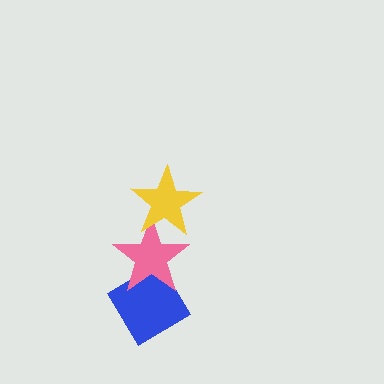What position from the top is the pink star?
The pink star is 2nd from the top.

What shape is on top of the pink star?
The yellow star is on top of the pink star.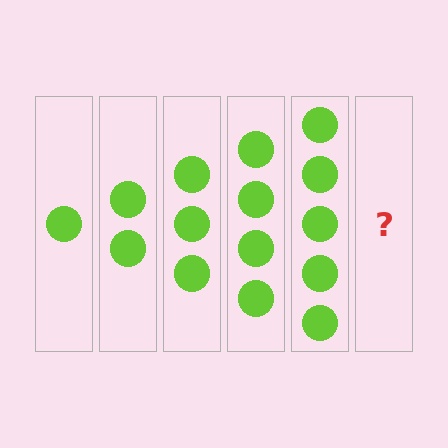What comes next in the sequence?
The next element should be 6 circles.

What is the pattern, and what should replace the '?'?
The pattern is that each step adds one more circle. The '?' should be 6 circles.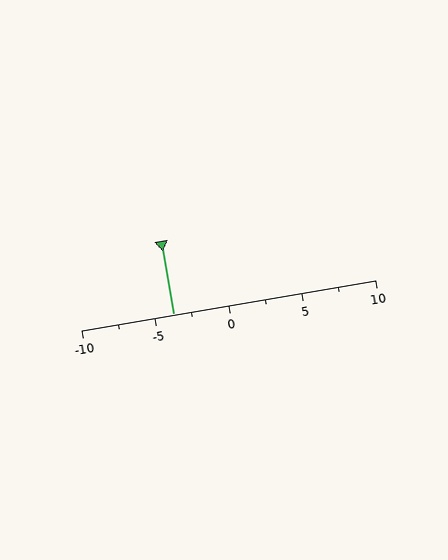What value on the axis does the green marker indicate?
The marker indicates approximately -3.8.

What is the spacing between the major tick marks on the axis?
The major ticks are spaced 5 apart.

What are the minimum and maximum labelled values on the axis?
The axis runs from -10 to 10.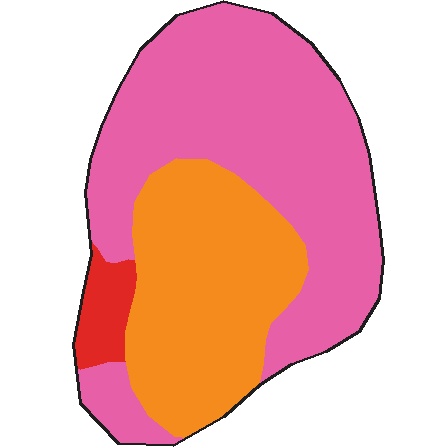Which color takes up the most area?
Pink, at roughly 60%.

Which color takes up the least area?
Red, at roughly 5%.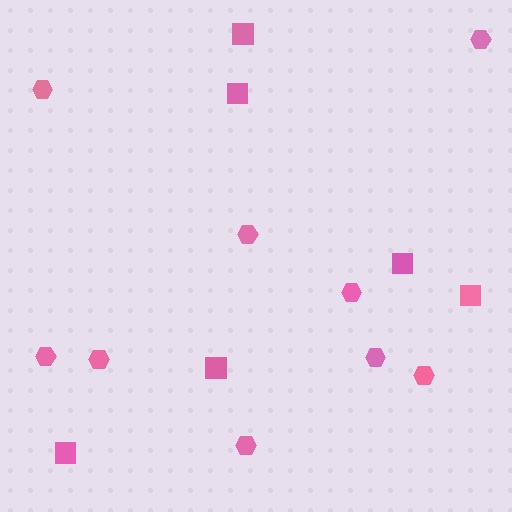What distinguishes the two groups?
There are 2 groups: one group of hexagons (9) and one group of squares (6).